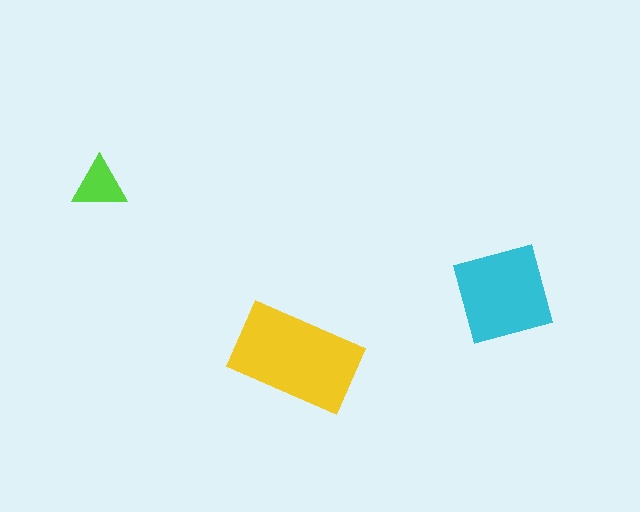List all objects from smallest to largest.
The lime triangle, the cyan diamond, the yellow rectangle.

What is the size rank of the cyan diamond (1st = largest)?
2nd.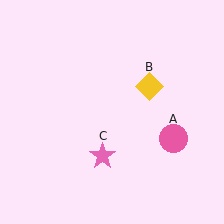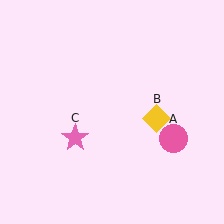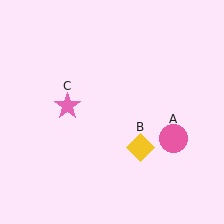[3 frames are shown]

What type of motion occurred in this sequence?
The yellow diamond (object B), pink star (object C) rotated clockwise around the center of the scene.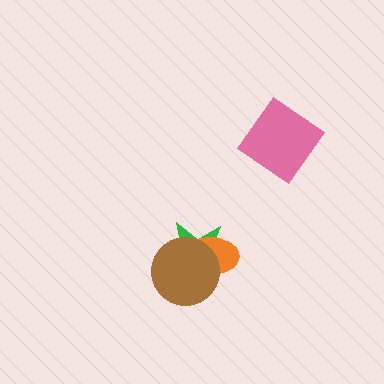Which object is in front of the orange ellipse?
The brown circle is in front of the orange ellipse.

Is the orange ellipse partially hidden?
Yes, it is partially covered by another shape.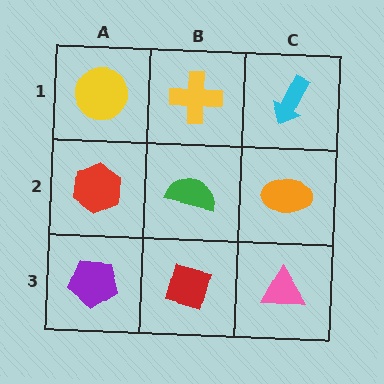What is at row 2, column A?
A red hexagon.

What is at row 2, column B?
A green semicircle.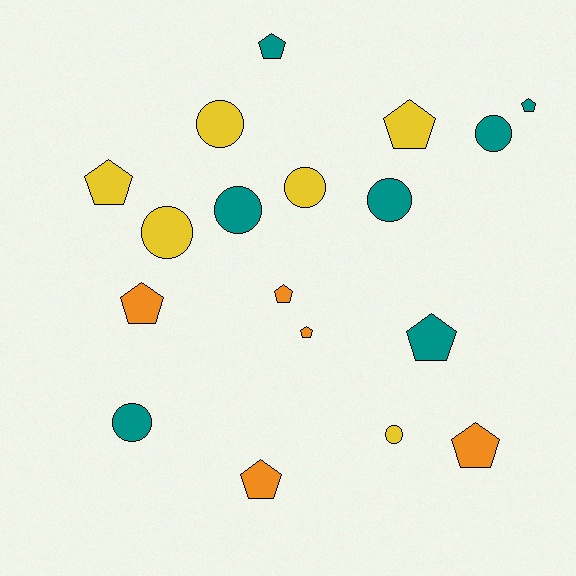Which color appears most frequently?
Teal, with 7 objects.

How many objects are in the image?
There are 18 objects.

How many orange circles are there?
There are no orange circles.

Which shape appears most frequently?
Pentagon, with 10 objects.